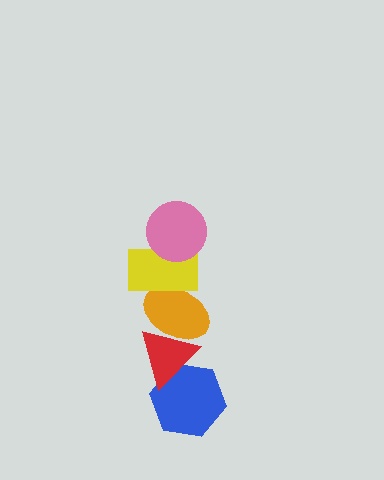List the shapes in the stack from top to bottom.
From top to bottom: the pink circle, the yellow rectangle, the orange ellipse, the red triangle, the blue hexagon.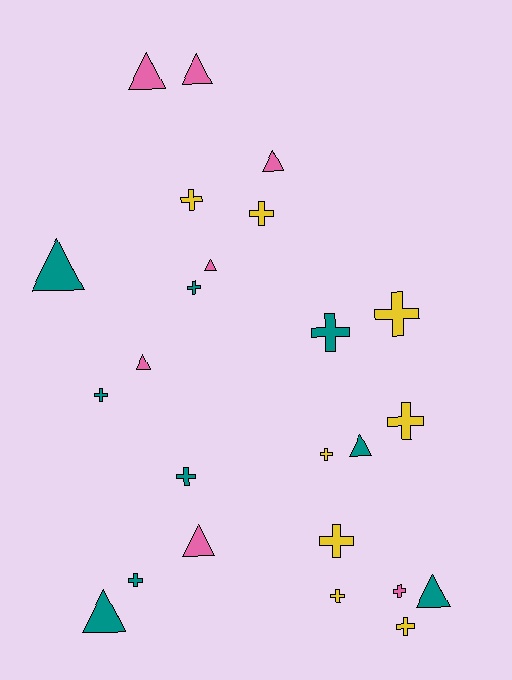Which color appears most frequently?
Teal, with 9 objects.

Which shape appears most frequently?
Cross, with 14 objects.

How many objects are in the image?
There are 24 objects.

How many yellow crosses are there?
There are 8 yellow crosses.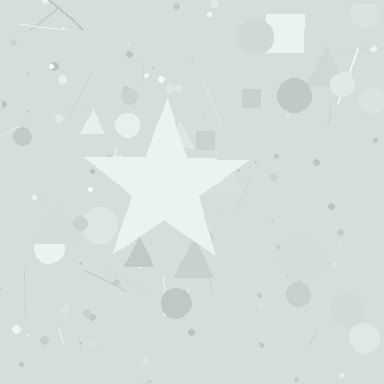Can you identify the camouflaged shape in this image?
The camouflaged shape is a star.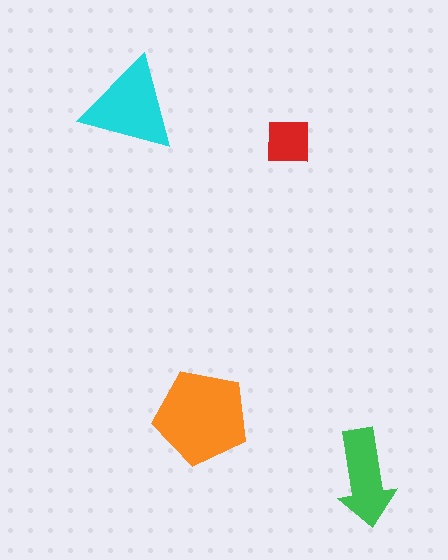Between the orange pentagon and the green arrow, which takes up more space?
The orange pentagon.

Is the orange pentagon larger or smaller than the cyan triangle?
Larger.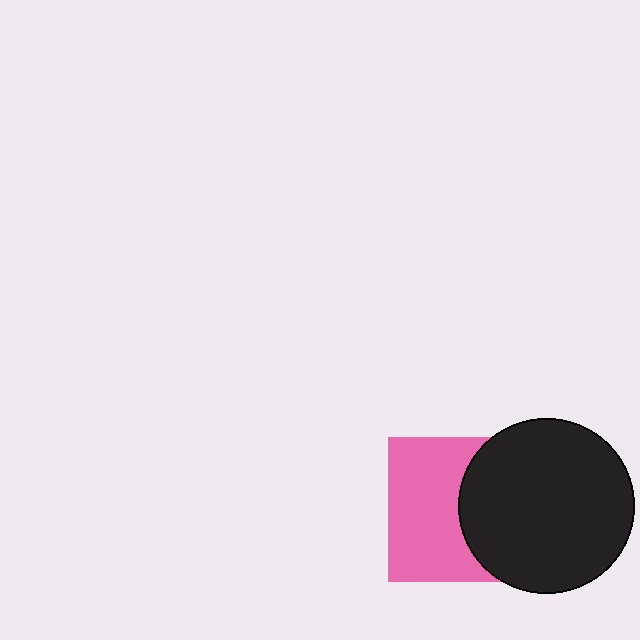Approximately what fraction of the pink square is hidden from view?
Roughly 44% of the pink square is hidden behind the black circle.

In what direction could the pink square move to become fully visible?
The pink square could move left. That would shift it out from behind the black circle entirely.